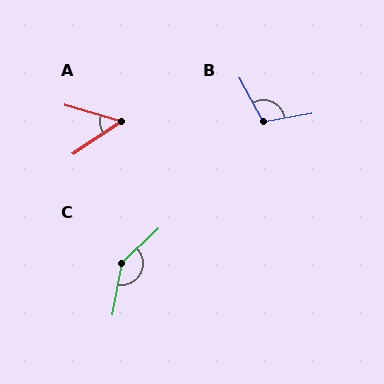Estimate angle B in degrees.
Approximately 108 degrees.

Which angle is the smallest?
A, at approximately 49 degrees.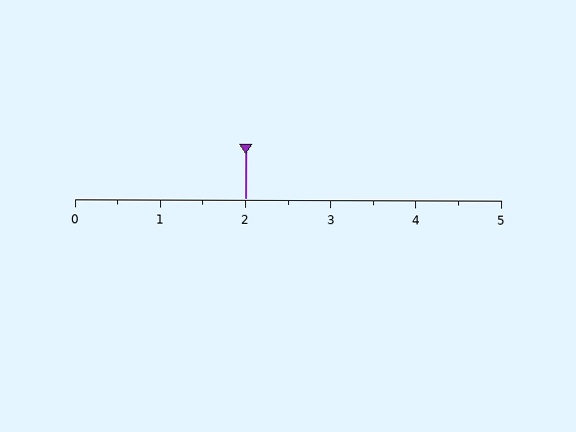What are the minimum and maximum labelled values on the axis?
The axis runs from 0 to 5.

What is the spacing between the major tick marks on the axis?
The major ticks are spaced 1 apart.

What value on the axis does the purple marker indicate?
The marker indicates approximately 2.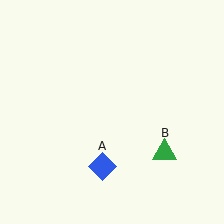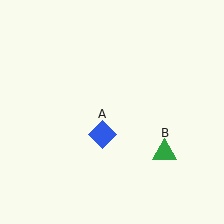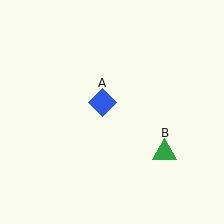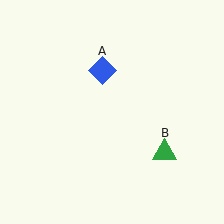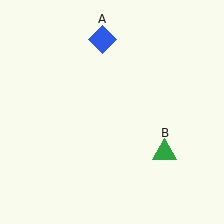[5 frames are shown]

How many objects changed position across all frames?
1 object changed position: blue diamond (object A).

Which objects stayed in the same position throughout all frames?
Green triangle (object B) remained stationary.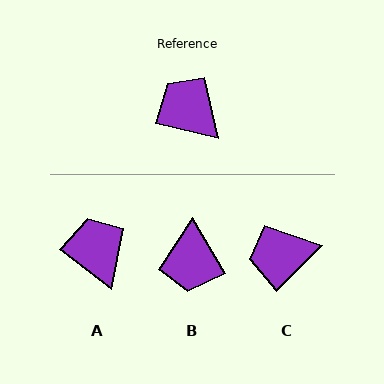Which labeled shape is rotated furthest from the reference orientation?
B, about 133 degrees away.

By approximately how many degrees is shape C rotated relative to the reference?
Approximately 58 degrees counter-clockwise.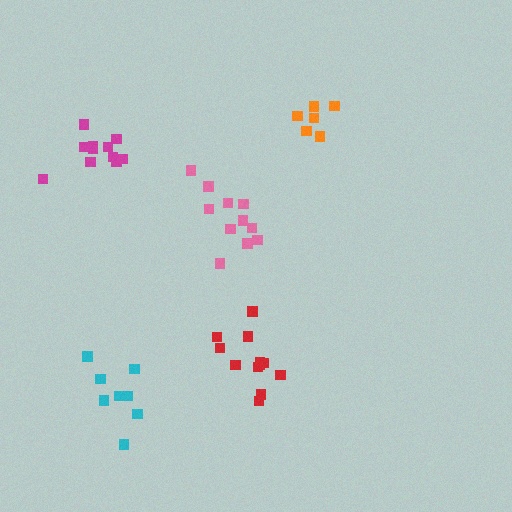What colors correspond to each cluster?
The clusters are colored: red, cyan, magenta, pink, orange.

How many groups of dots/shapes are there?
There are 5 groups.